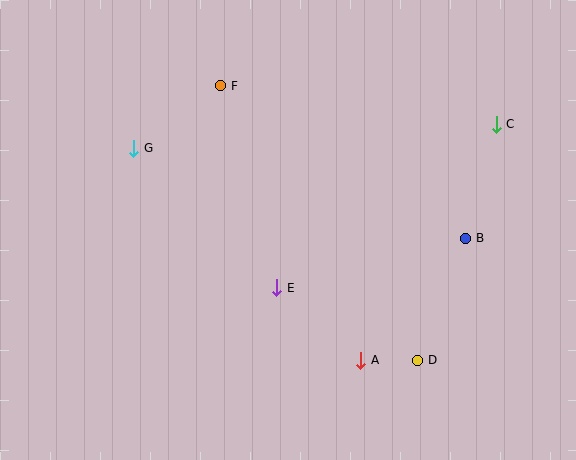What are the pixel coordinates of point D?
Point D is at (418, 360).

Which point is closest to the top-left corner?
Point G is closest to the top-left corner.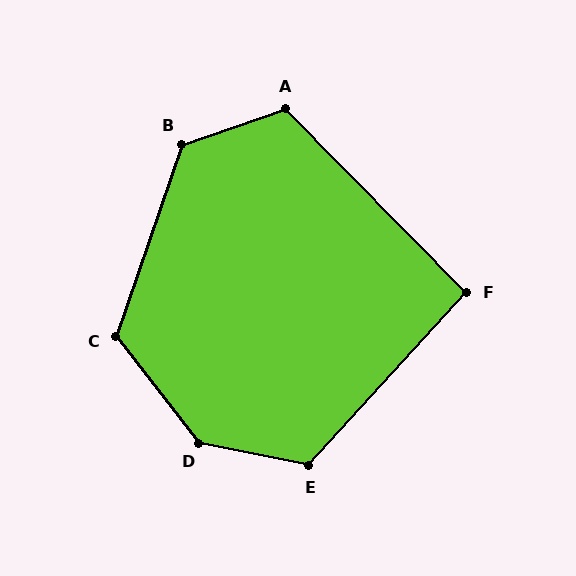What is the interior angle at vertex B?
Approximately 128 degrees (obtuse).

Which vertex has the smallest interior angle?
F, at approximately 93 degrees.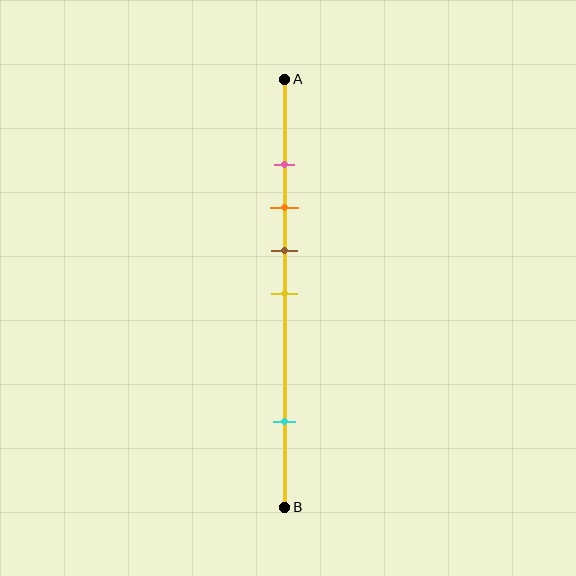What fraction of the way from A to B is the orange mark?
The orange mark is approximately 30% (0.3) of the way from A to B.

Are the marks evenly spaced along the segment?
No, the marks are not evenly spaced.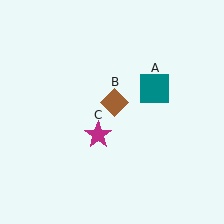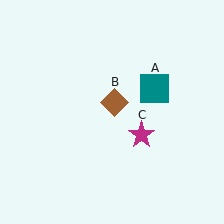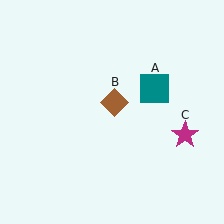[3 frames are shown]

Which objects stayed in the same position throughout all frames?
Teal square (object A) and brown diamond (object B) remained stationary.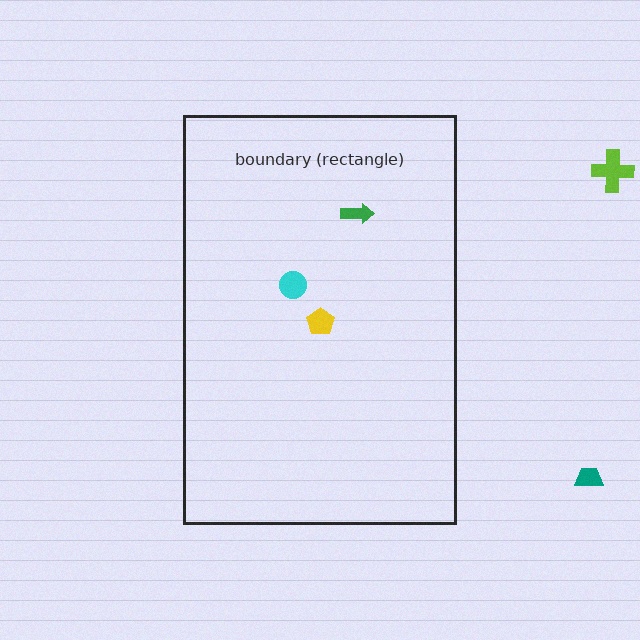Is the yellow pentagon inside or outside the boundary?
Inside.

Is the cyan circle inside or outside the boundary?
Inside.